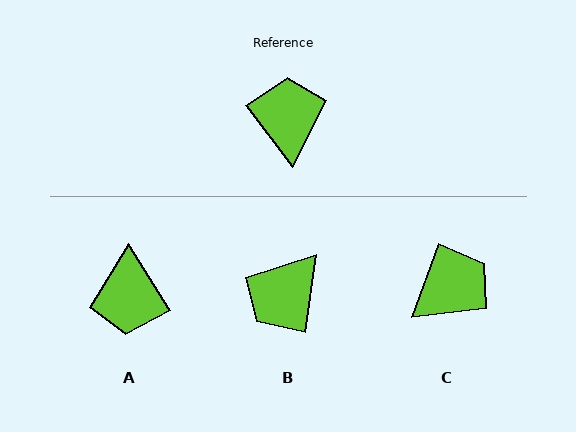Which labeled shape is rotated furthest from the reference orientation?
A, about 175 degrees away.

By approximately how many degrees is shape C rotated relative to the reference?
Approximately 57 degrees clockwise.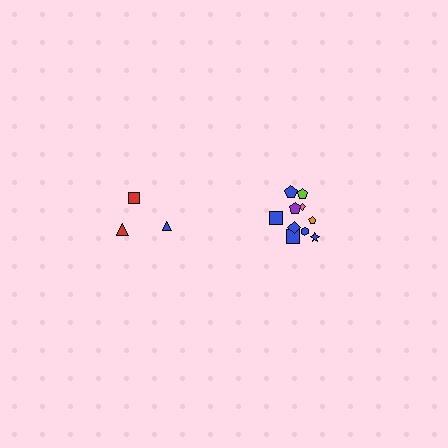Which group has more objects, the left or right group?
The right group.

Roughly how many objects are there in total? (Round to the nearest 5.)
Roughly 15 objects in total.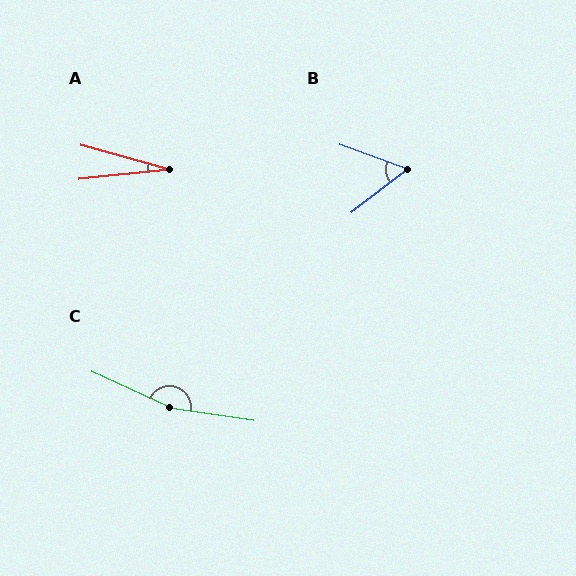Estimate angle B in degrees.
Approximately 58 degrees.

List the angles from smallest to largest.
A (22°), B (58°), C (164°).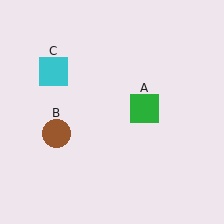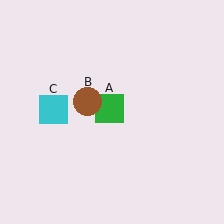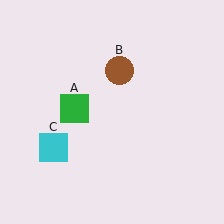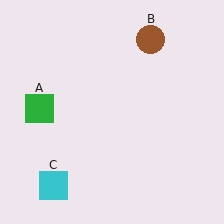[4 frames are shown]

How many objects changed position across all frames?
3 objects changed position: green square (object A), brown circle (object B), cyan square (object C).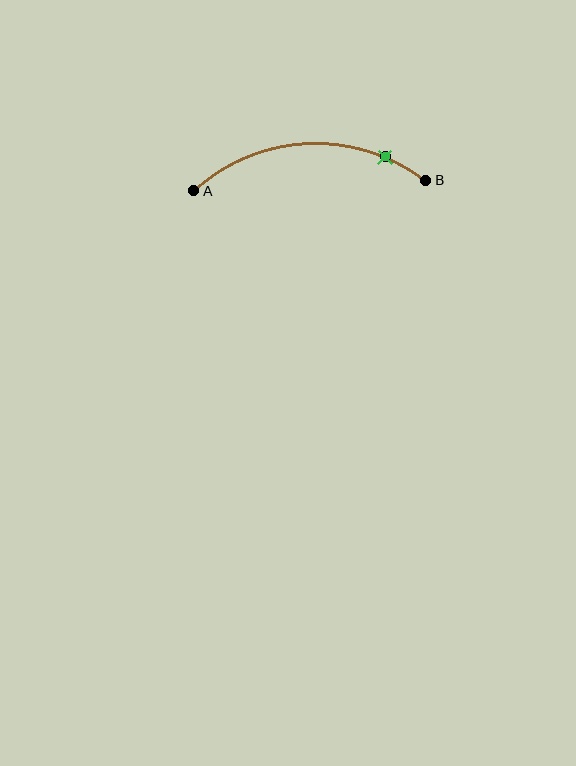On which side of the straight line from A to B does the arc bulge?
The arc bulges above the straight line connecting A and B.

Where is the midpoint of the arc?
The arc midpoint is the point on the curve farthest from the straight line joining A and B. It sits above that line.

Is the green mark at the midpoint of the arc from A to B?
No. The green mark lies on the arc but is closer to endpoint B. The arc midpoint would be at the point on the curve equidistant along the arc from both A and B.